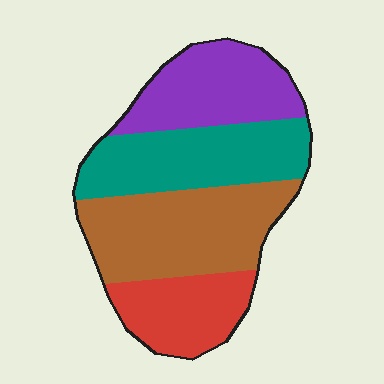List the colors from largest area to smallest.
From largest to smallest: brown, teal, purple, red.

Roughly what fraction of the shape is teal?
Teal covers about 25% of the shape.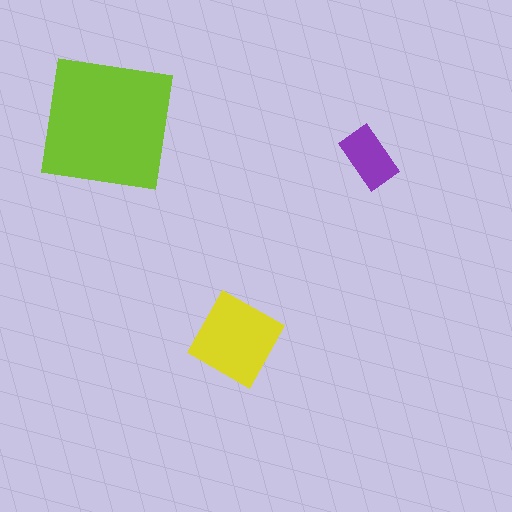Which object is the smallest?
The purple rectangle.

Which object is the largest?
The lime square.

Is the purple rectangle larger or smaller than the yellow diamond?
Smaller.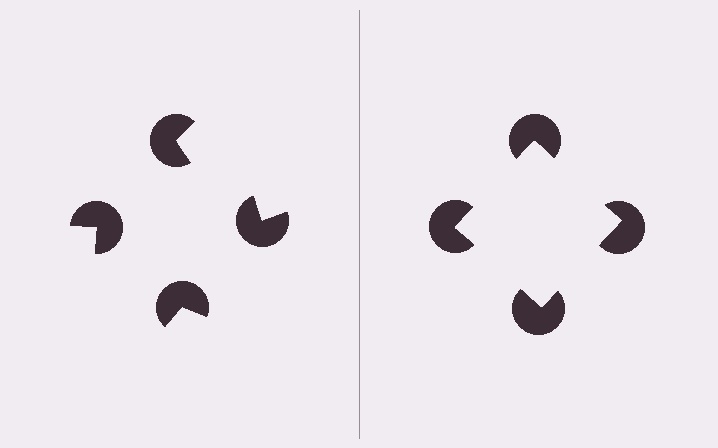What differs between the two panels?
The pac-man discs are positioned identically on both sides; only the wedge orientations differ. On the right they align to a square; on the left they are misaligned.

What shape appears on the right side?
An illusory square.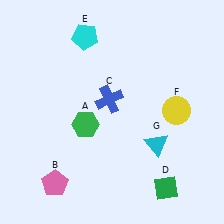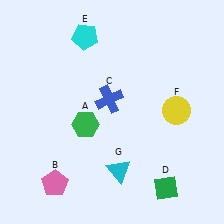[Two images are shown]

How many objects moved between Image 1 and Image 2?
1 object moved between the two images.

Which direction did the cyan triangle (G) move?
The cyan triangle (G) moved left.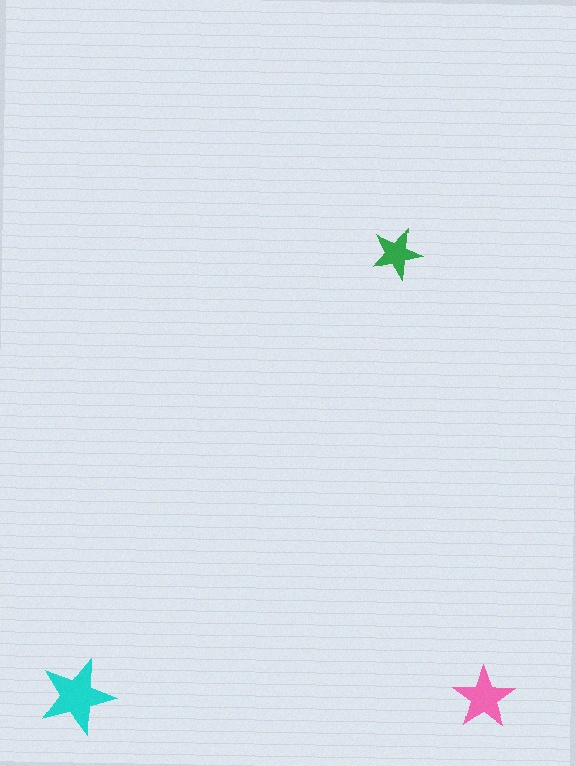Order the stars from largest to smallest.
the cyan one, the pink one, the green one.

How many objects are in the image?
There are 3 objects in the image.